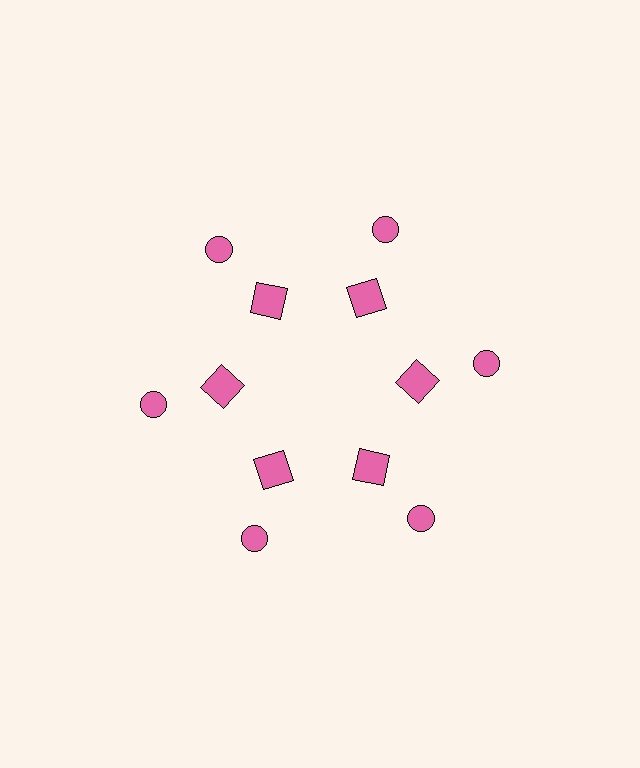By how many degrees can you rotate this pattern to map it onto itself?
The pattern maps onto itself every 60 degrees of rotation.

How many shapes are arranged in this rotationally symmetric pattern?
There are 12 shapes, arranged in 6 groups of 2.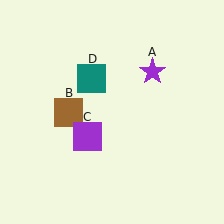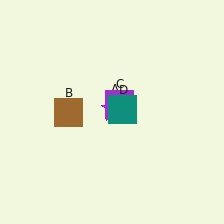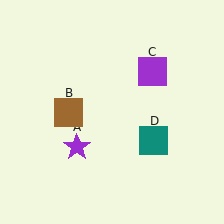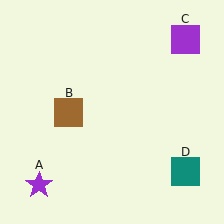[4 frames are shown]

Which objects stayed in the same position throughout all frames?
Brown square (object B) remained stationary.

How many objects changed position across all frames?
3 objects changed position: purple star (object A), purple square (object C), teal square (object D).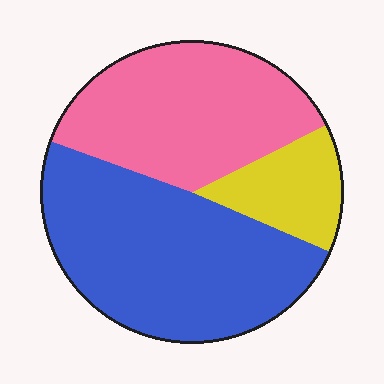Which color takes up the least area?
Yellow, at roughly 15%.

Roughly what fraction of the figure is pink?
Pink takes up about three eighths (3/8) of the figure.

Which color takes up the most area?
Blue, at roughly 50%.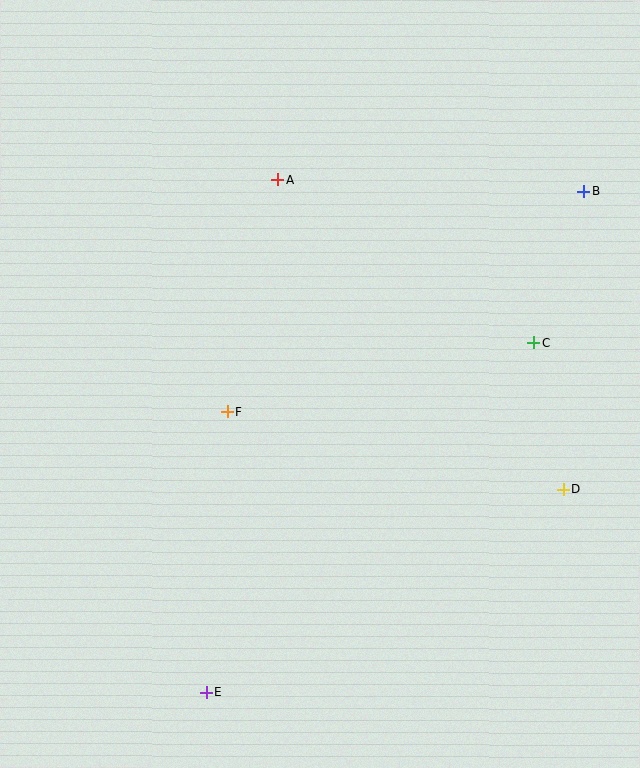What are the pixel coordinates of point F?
Point F is at (227, 412).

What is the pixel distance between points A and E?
The distance between A and E is 517 pixels.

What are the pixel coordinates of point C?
Point C is at (534, 342).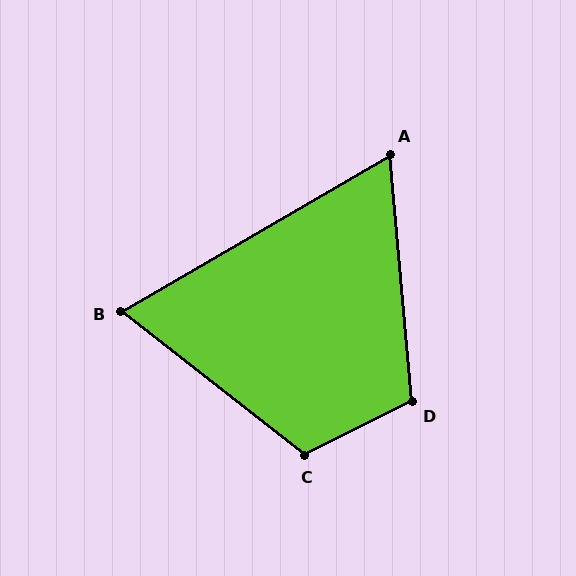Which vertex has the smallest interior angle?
A, at approximately 65 degrees.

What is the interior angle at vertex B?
Approximately 68 degrees (acute).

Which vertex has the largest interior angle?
C, at approximately 115 degrees.